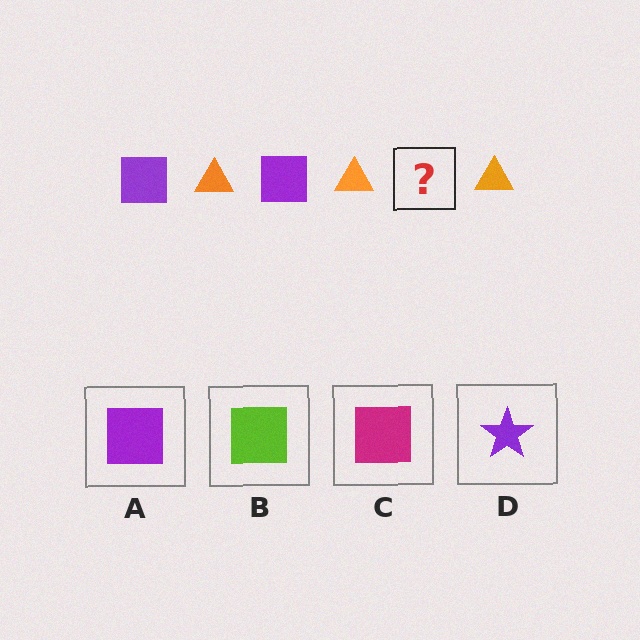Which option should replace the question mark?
Option A.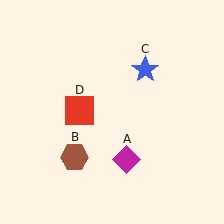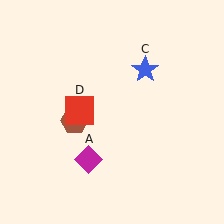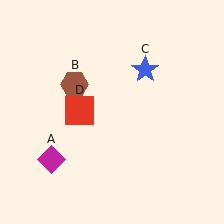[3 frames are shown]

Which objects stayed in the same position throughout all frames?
Blue star (object C) and red square (object D) remained stationary.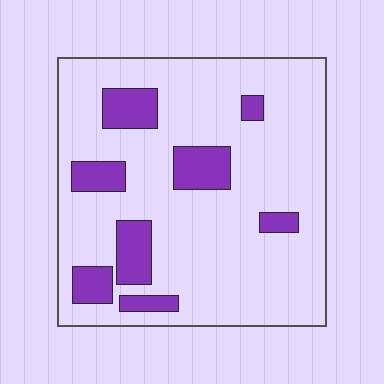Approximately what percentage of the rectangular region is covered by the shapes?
Approximately 20%.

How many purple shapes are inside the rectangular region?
8.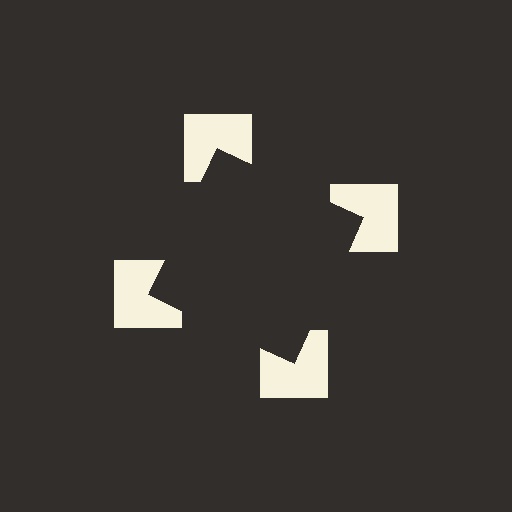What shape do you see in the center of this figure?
An illusory square — its edges are inferred from the aligned wedge cuts in the notched squares, not physically drawn.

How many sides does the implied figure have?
4 sides.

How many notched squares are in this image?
There are 4 — one at each vertex of the illusory square.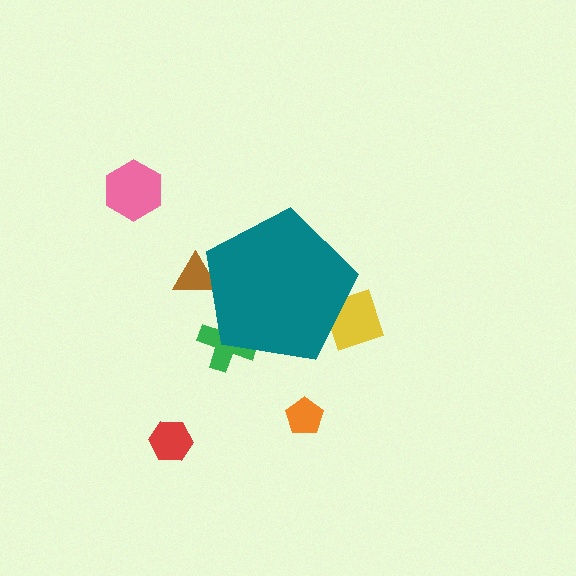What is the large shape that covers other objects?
A teal pentagon.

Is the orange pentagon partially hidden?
No, the orange pentagon is fully visible.